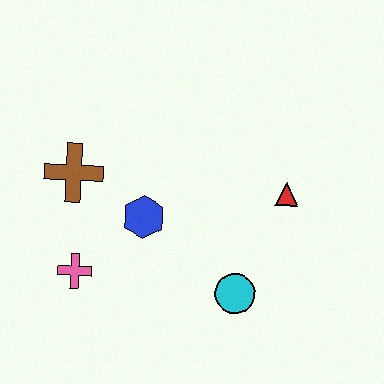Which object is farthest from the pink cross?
The red triangle is farthest from the pink cross.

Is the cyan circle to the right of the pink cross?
Yes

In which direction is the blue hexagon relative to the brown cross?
The blue hexagon is to the right of the brown cross.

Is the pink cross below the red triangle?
Yes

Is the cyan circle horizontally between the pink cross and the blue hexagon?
No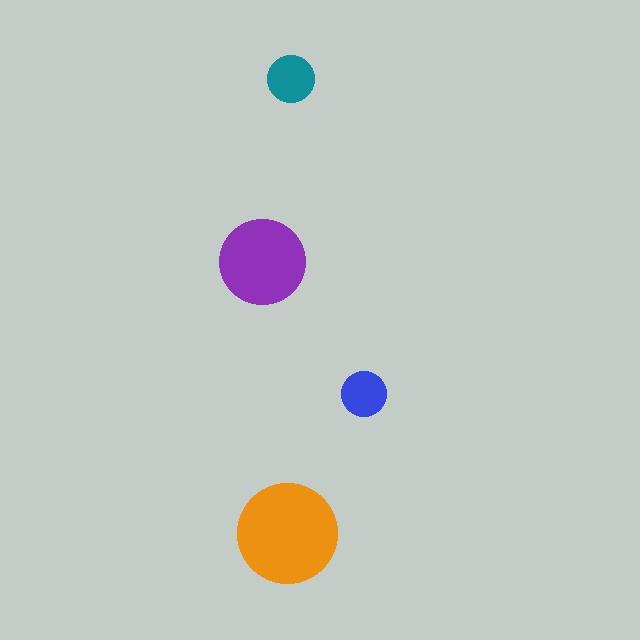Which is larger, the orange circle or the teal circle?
The orange one.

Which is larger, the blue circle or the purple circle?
The purple one.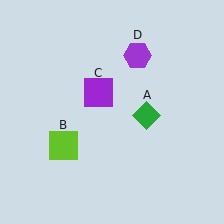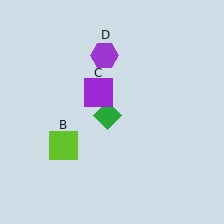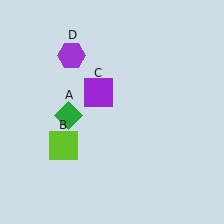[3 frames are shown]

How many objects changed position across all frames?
2 objects changed position: green diamond (object A), purple hexagon (object D).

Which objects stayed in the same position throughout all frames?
Lime square (object B) and purple square (object C) remained stationary.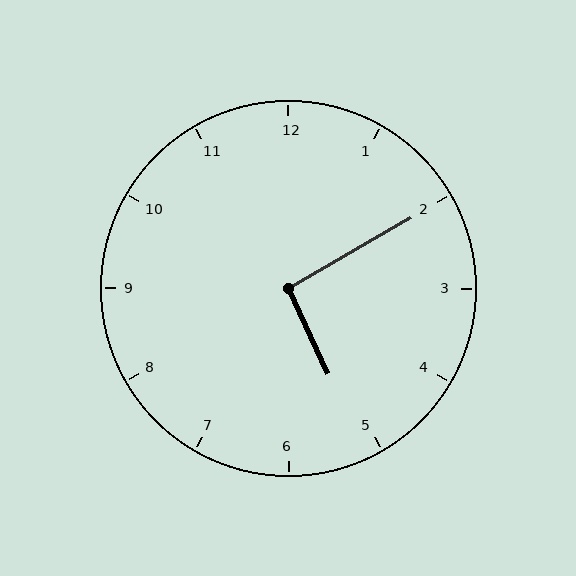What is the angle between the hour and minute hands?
Approximately 95 degrees.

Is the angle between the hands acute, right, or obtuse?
It is right.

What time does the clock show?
5:10.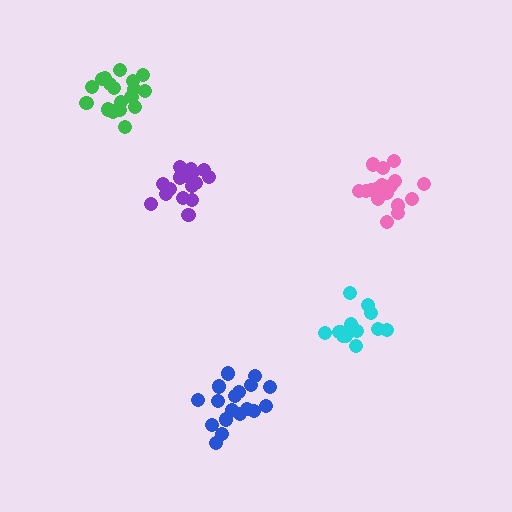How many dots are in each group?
Group 1: 17 dots, Group 2: 15 dots, Group 3: 17 dots, Group 4: 18 dots, Group 5: 19 dots (86 total).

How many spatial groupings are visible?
There are 5 spatial groupings.